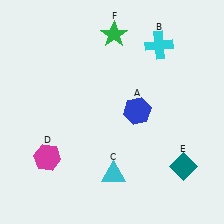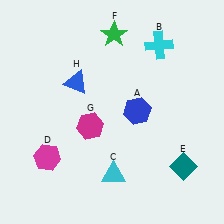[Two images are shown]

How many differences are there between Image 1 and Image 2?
There are 2 differences between the two images.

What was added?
A magenta hexagon (G), a blue triangle (H) were added in Image 2.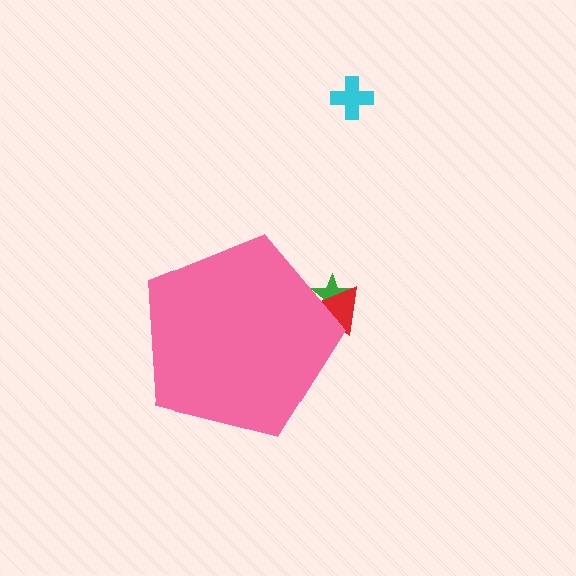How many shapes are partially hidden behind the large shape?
2 shapes are partially hidden.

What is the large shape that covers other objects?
A pink pentagon.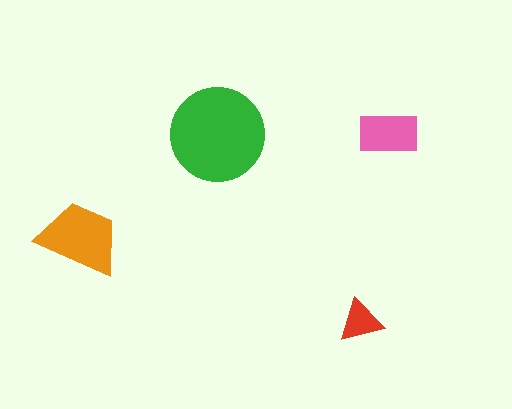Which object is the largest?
The green circle.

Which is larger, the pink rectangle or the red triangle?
The pink rectangle.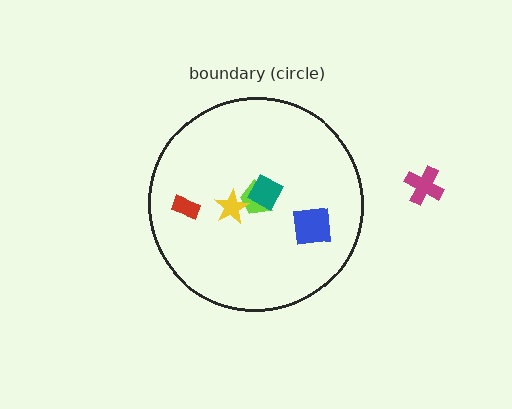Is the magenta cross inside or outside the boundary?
Outside.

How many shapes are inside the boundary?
5 inside, 1 outside.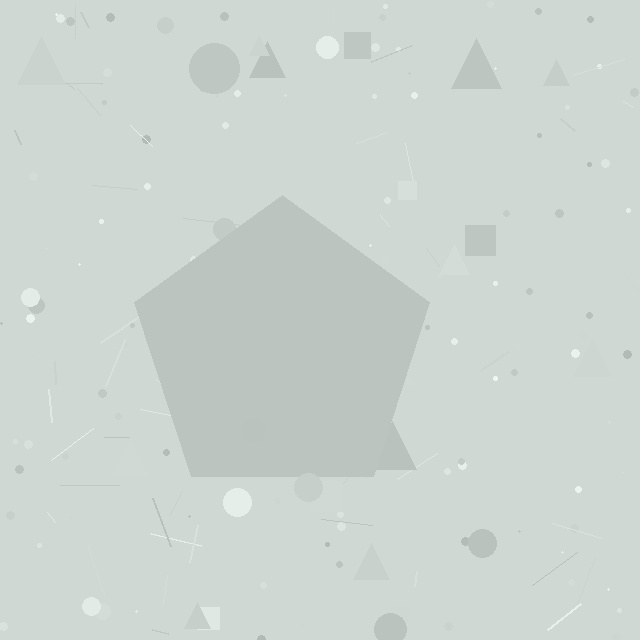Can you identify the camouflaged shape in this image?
The camouflaged shape is a pentagon.